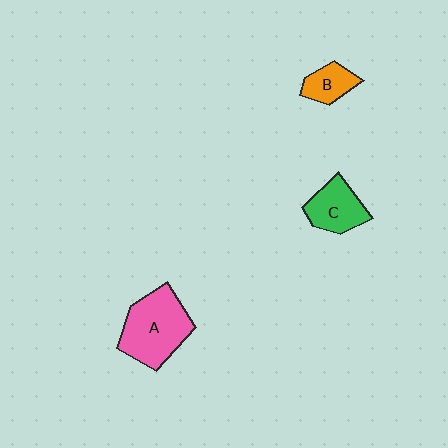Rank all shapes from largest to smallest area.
From largest to smallest: A (pink), C (green), B (orange).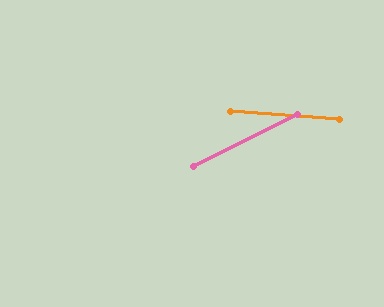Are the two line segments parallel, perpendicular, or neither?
Neither parallel nor perpendicular — they differ by about 31°.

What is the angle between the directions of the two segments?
Approximately 31 degrees.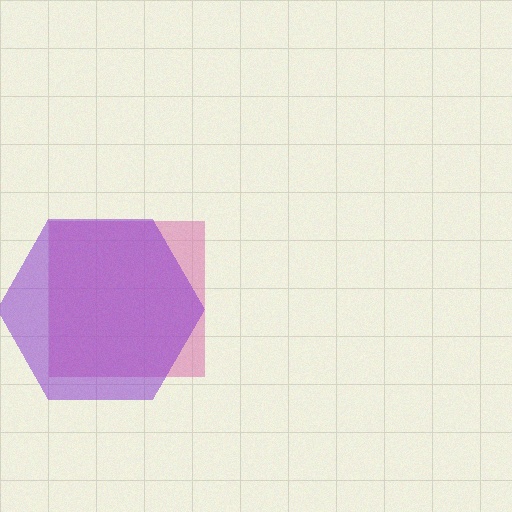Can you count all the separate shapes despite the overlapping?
Yes, there are 2 separate shapes.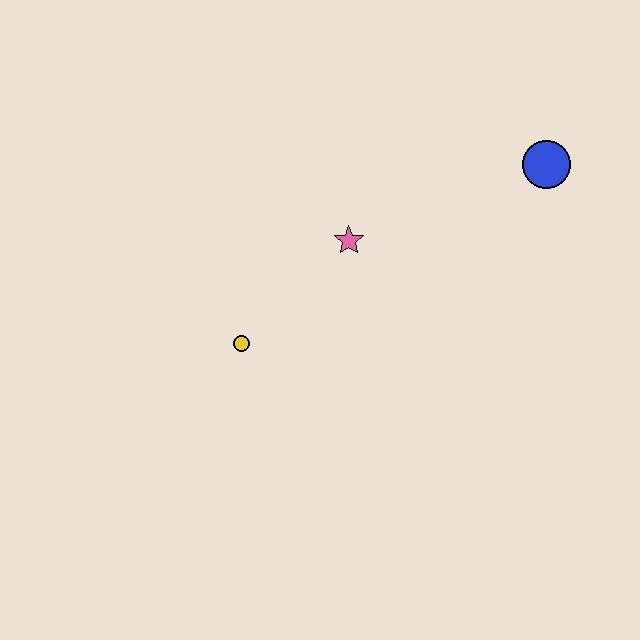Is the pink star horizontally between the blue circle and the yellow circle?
Yes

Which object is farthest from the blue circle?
The yellow circle is farthest from the blue circle.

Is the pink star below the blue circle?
Yes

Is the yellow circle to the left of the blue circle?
Yes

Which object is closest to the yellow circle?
The pink star is closest to the yellow circle.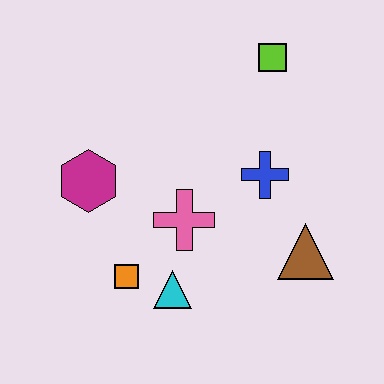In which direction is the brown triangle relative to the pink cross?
The brown triangle is to the right of the pink cross.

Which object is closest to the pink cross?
The cyan triangle is closest to the pink cross.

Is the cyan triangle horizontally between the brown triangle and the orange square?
Yes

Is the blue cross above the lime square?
No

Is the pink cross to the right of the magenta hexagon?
Yes